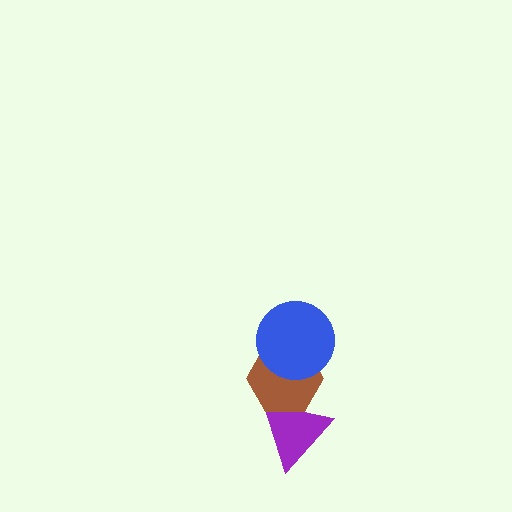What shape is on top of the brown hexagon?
The blue circle is on top of the brown hexagon.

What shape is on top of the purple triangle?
The brown hexagon is on top of the purple triangle.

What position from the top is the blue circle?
The blue circle is 1st from the top.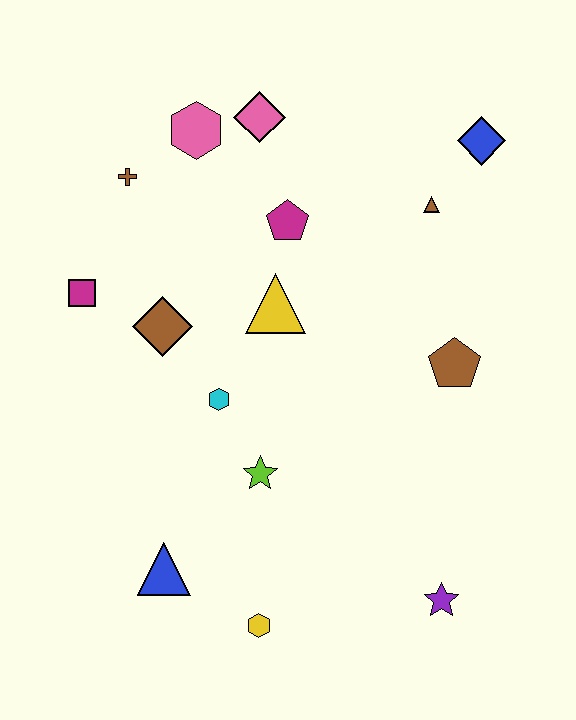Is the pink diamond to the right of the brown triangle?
No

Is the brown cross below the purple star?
No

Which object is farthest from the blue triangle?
The blue diamond is farthest from the blue triangle.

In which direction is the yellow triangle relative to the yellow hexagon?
The yellow triangle is above the yellow hexagon.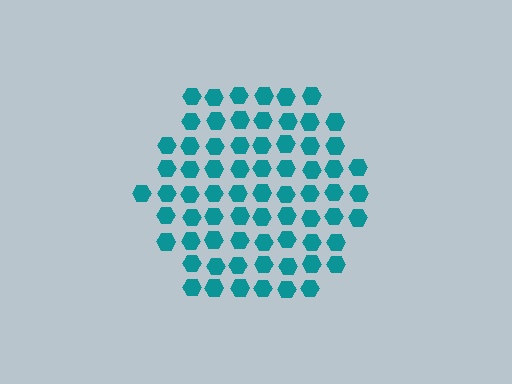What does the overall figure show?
The overall figure shows a hexagon.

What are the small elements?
The small elements are hexagons.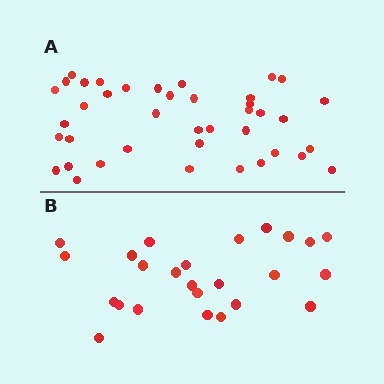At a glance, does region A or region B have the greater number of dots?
Region A (the top region) has more dots.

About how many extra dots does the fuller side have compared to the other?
Region A has approximately 15 more dots than region B.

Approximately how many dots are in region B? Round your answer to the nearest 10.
About 20 dots. (The exact count is 25, which rounds to 20.)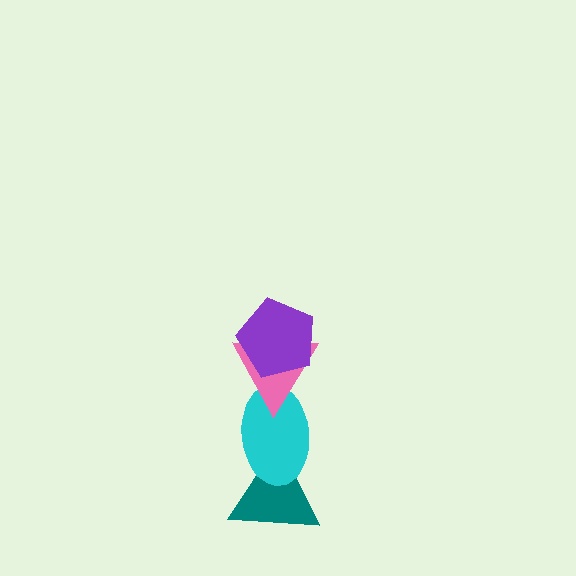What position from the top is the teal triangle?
The teal triangle is 4th from the top.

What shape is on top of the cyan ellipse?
The pink triangle is on top of the cyan ellipse.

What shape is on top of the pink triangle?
The purple pentagon is on top of the pink triangle.